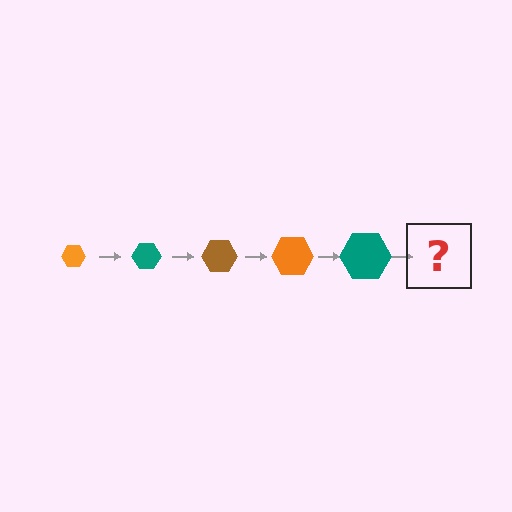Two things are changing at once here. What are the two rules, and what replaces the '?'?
The two rules are that the hexagon grows larger each step and the color cycles through orange, teal, and brown. The '?' should be a brown hexagon, larger than the previous one.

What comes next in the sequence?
The next element should be a brown hexagon, larger than the previous one.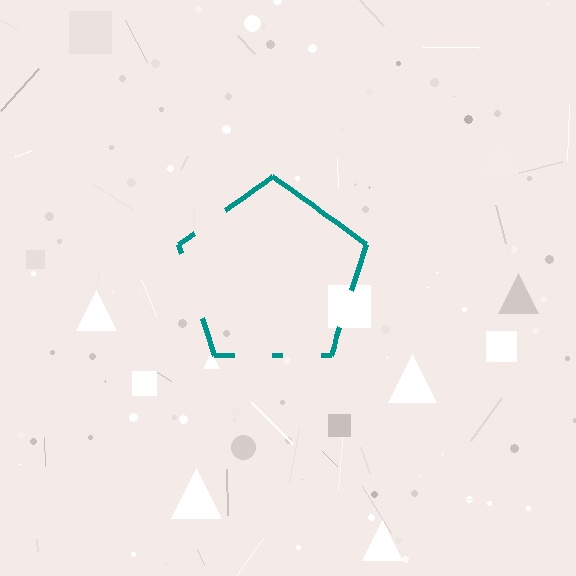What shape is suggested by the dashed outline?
The dashed outline suggests a pentagon.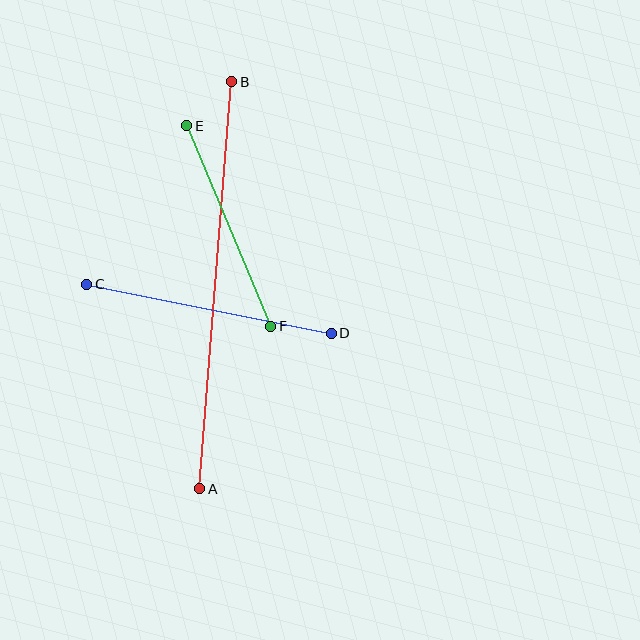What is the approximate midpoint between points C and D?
The midpoint is at approximately (209, 309) pixels.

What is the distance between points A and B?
The distance is approximately 408 pixels.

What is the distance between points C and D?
The distance is approximately 249 pixels.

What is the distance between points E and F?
The distance is approximately 217 pixels.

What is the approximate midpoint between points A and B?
The midpoint is at approximately (216, 285) pixels.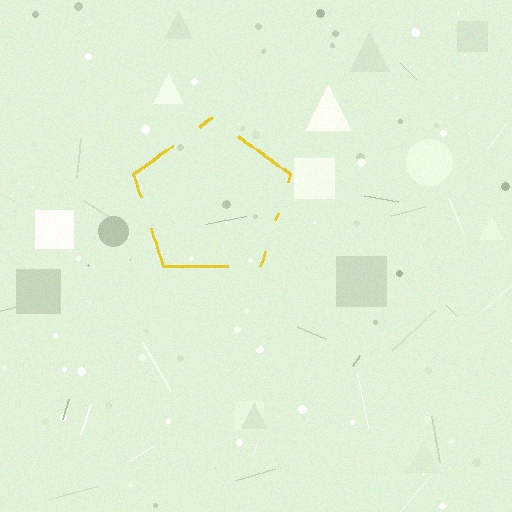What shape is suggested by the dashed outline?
The dashed outline suggests a pentagon.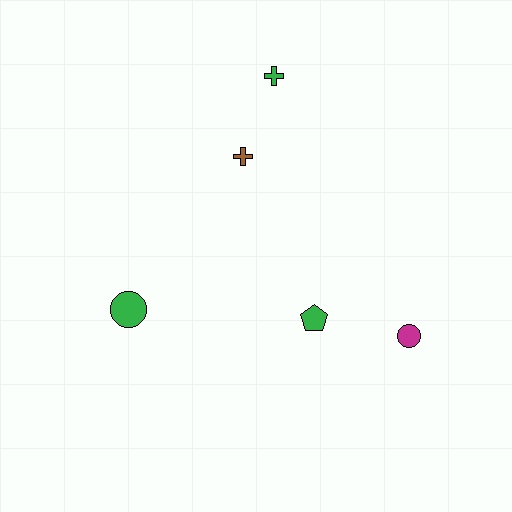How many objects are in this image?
There are 5 objects.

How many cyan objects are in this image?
There are no cyan objects.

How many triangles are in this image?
There are no triangles.